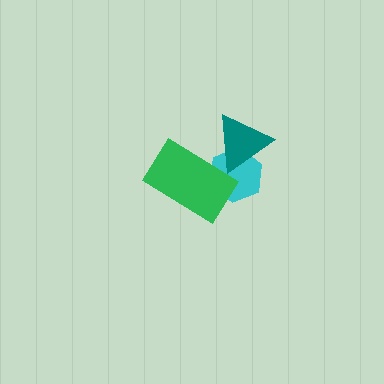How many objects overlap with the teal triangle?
2 objects overlap with the teal triangle.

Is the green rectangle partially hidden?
No, no other shape covers it.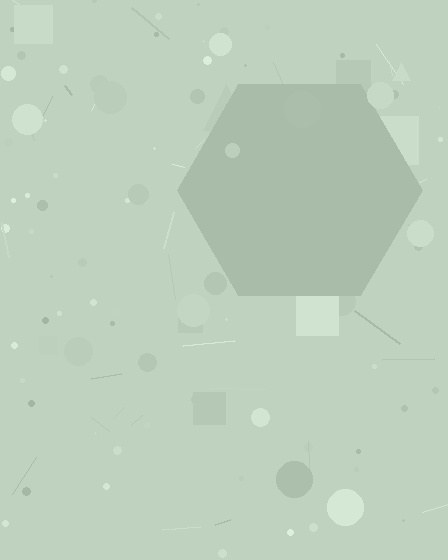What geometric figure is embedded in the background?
A hexagon is embedded in the background.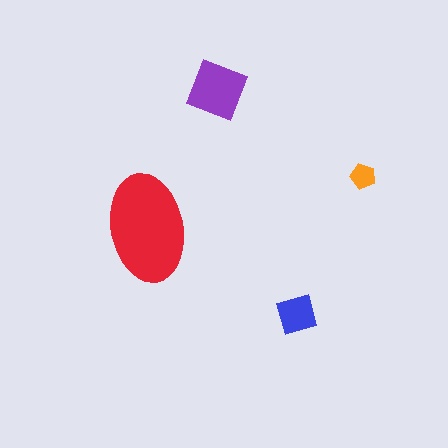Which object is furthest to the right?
The orange pentagon is rightmost.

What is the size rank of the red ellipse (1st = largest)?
1st.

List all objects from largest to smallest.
The red ellipse, the purple diamond, the blue square, the orange pentagon.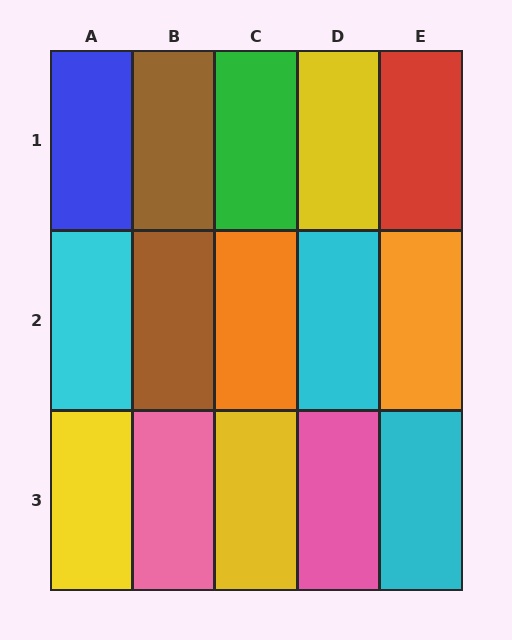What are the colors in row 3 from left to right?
Yellow, pink, yellow, pink, cyan.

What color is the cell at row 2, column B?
Brown.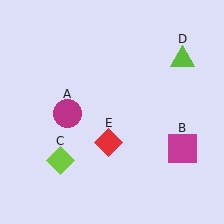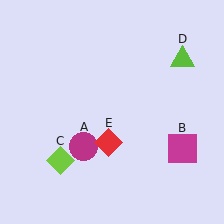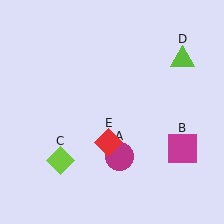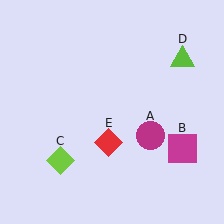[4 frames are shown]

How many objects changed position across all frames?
1 object changed position: magenta circle (object A).